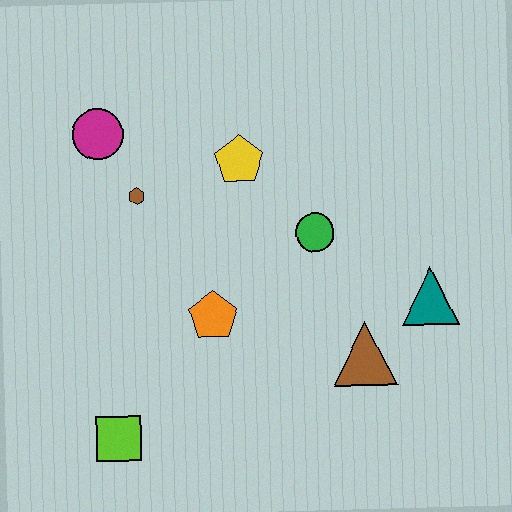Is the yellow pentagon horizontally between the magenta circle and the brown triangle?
Yes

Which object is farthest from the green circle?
The lime square is farthest from the green circle.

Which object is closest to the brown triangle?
The teal triangle is closest to the brown triangle.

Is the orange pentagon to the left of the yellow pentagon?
Yes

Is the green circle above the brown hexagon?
No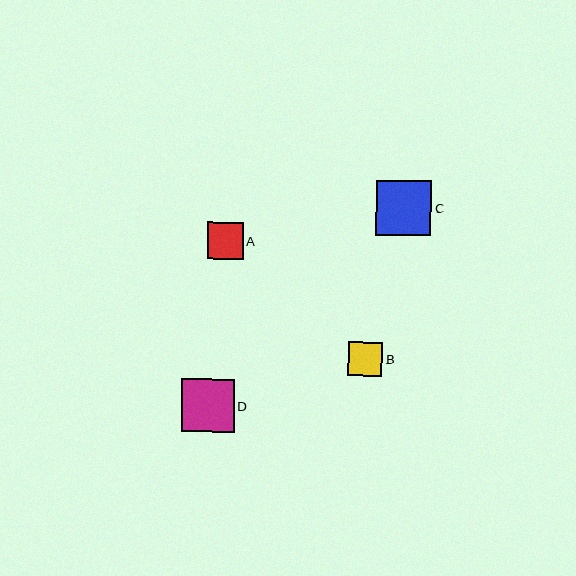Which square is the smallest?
Square B is the smallest with a size of approximately 34 pixels.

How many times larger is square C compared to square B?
Square C is approximately 1.6 times the size of square B.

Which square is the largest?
Square C is the largest with a size of approximately 55 pixels.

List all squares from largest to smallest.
From largest to smallest: C, D, A, B.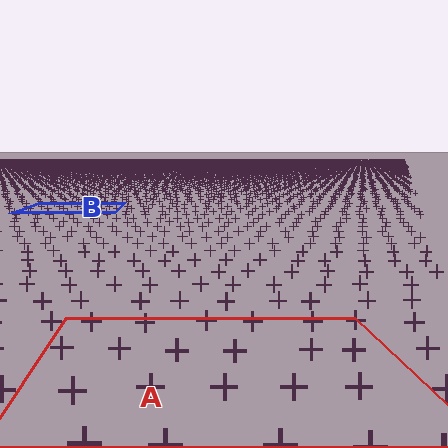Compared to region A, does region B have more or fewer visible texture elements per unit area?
Region B has more texture elements per unit area — they are packed more densely because it is farther away.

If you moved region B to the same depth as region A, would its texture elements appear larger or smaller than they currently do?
They would appear larger. At a closer depth, the same texture elements are projected at a bigger on-screen size.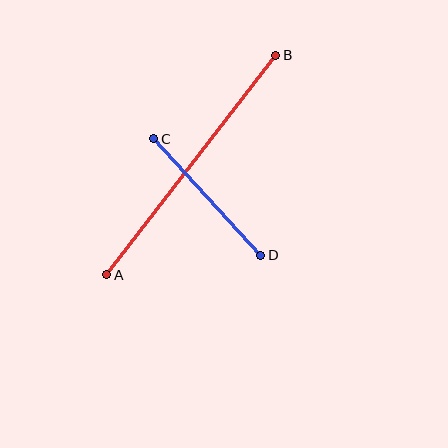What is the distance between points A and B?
The distance is approximately 277 pixels.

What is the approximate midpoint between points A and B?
The midpoint is at approximately (191, 165) pixels.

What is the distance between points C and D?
The distance is approximately 158 pixels.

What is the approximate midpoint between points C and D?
The midpoint is at approximately (207, 197) pixels.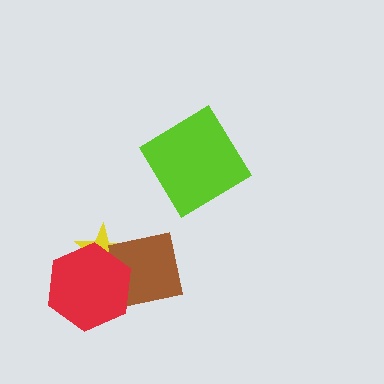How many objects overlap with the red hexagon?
2 objects overlap with the red hexagon.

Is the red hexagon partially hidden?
No, no other shape covers it.